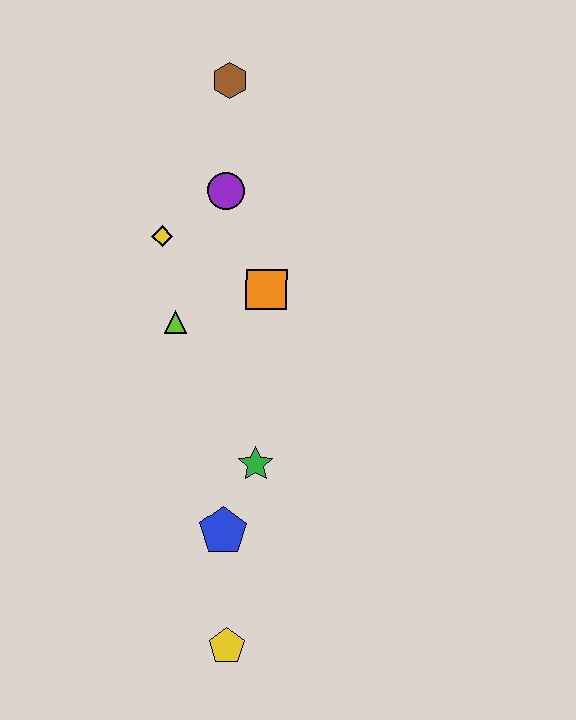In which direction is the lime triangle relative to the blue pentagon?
The lime triangle is above the blue pentagon.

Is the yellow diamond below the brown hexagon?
Yes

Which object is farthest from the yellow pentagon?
The brown hexagon is farthest from the yellow pentagon.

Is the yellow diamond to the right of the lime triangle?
No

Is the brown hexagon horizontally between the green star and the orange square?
No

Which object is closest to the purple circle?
The yellow diamond is closest to the purple circle.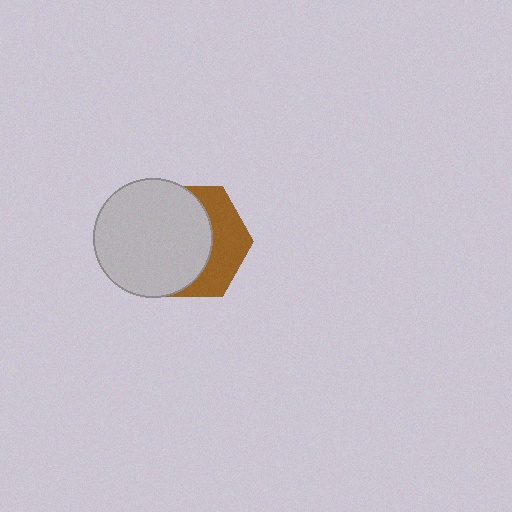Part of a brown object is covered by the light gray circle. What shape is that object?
It is a hexagon.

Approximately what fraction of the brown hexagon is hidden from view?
Roughly 62% of the brown hexagon is hidden behind the light gray circle.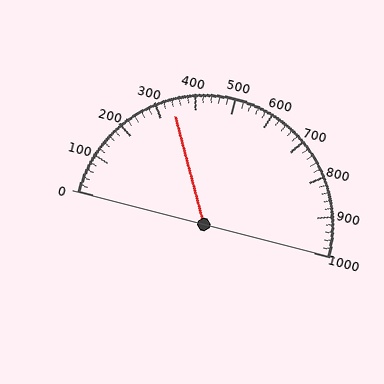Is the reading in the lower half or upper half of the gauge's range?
The reading is in the lower half of the range (0 to 1000).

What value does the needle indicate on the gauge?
The needle indicates approximately 340.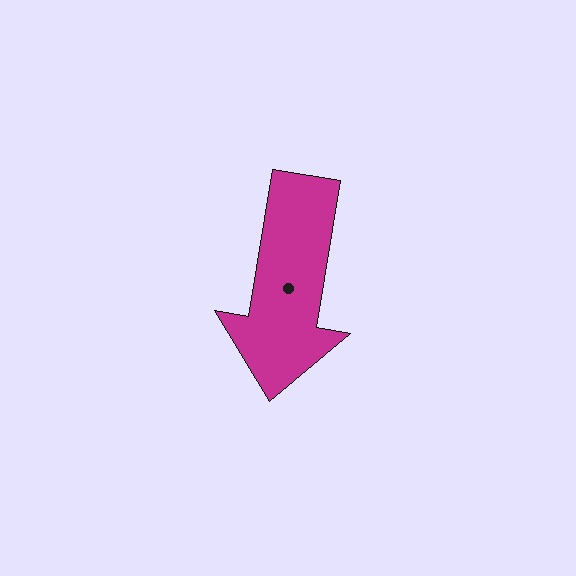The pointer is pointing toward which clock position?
Roughly 6 o'clock.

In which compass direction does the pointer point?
South.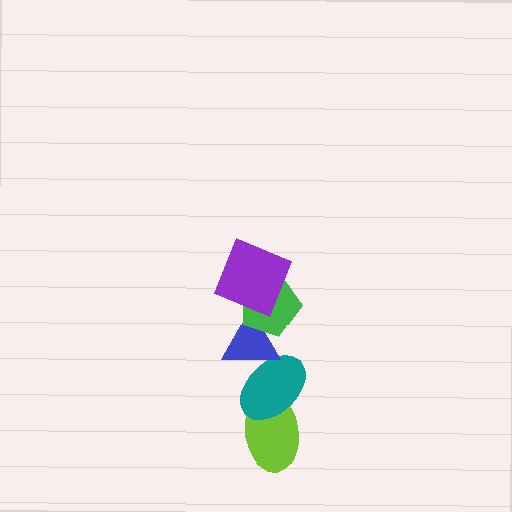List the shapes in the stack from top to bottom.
From top to bottom: the purple square, the green pentagon, the blue triangle, the teal ellipse, the lime ellipse.